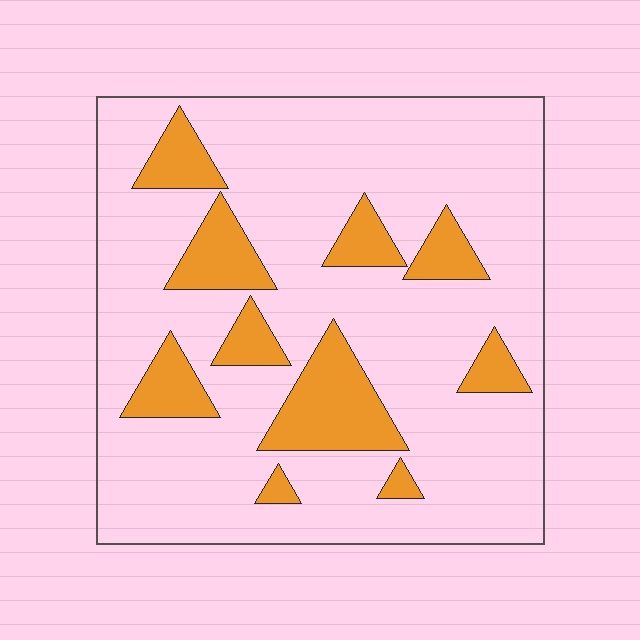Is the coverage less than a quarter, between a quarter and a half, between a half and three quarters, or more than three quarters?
Less than a quarter.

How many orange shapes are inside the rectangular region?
10.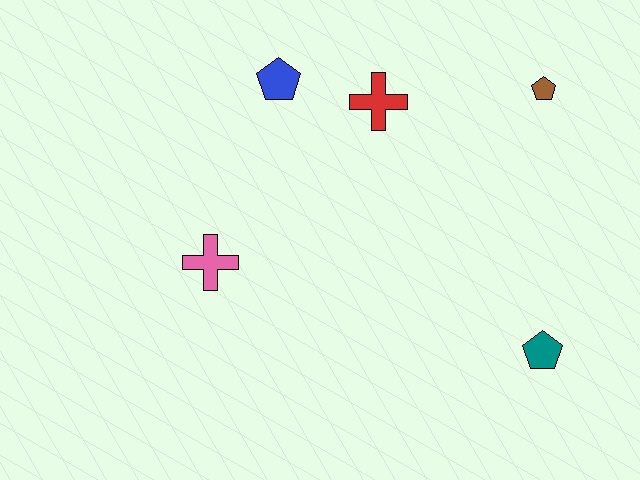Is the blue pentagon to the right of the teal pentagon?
No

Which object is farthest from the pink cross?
The brown pentagon is farthest from the pink cross.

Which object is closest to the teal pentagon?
The brown pentagon is closest to the teal pentagon.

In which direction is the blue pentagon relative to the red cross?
The blue pentagon is to the left of the red cross.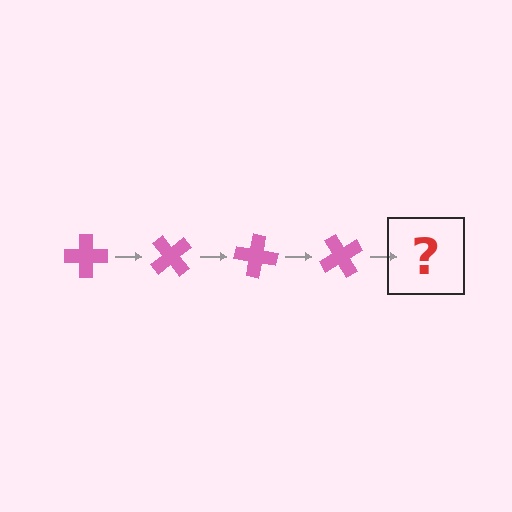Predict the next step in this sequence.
The next step is a pink cross rotated 200 degrees.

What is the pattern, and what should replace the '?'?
The pattern is that the cross rotates 50 degrees each step. The '?' should be a pink cross rotated 200 degrees.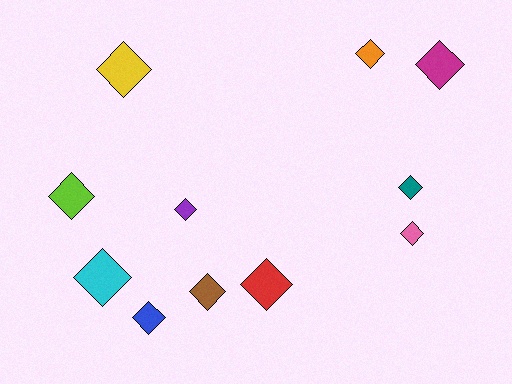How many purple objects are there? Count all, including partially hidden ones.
There is 1 purple object.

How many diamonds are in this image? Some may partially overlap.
There are 11 diamonds.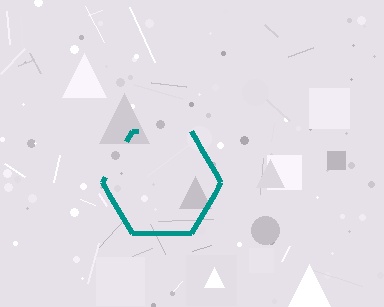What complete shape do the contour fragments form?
The contour fragments form a hexagon.